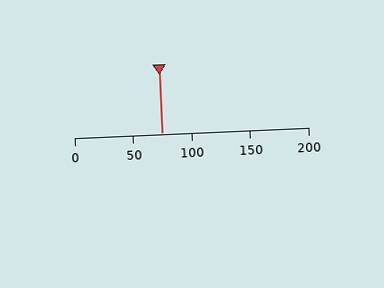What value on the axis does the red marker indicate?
The marker indicates approximately 75.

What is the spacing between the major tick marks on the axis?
The major ticks are spaced 50 apart.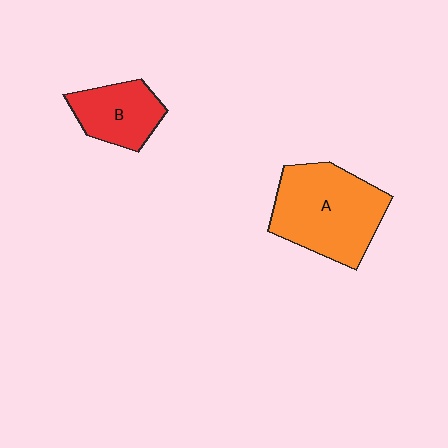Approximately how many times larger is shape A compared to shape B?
Approximately 1.9 times.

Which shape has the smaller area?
Shape B (red).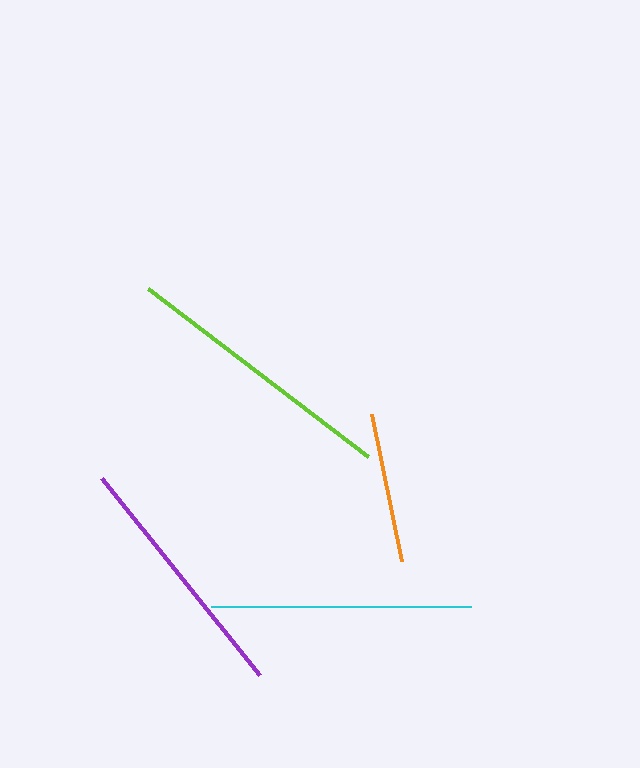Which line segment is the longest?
The lime line is the longest at approximately 277 pixels.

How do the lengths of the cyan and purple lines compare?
The cyan and purple lines are approximately the same length.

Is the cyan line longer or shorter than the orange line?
The cyan line is longer than the orange line.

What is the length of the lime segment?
The lime segment is approximately 277 pixels long.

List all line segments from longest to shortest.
From longest to shortest: lime, cyan, purple, orange.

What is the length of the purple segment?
The purple segment is approximately 252 pixels long.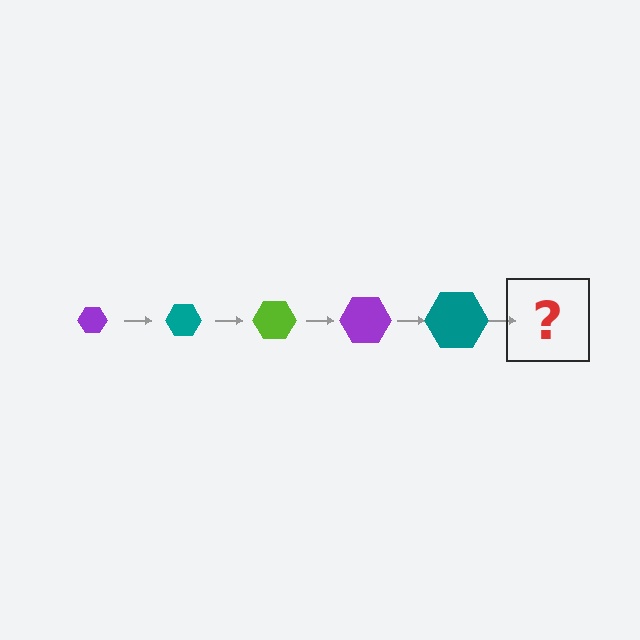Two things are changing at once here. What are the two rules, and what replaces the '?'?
The two rules are that the hexagon grows larger each step and the color cycles through purple, teal, and lime. The '?' should be a lime hexagon, larger than the previous one.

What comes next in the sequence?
The next element should be a lime hexagon, larger than the previous one.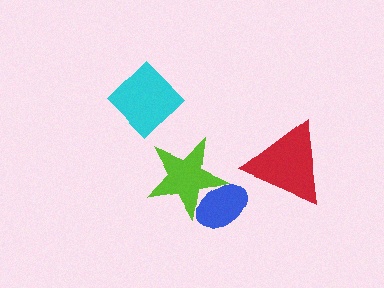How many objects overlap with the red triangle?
0 objects overlap with the red triangle.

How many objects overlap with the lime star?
1 object overlaps with the lime star.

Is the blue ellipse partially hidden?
Yes, it is partially covered by another shape.